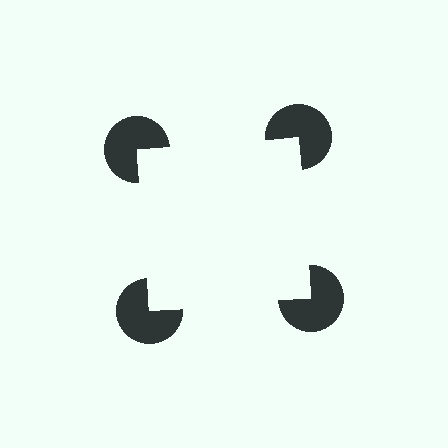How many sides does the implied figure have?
4 sides.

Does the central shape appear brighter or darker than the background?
It typically appears slightly brighter than the background, even though no actual brightness change is drawn.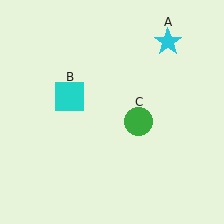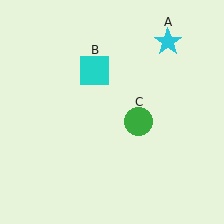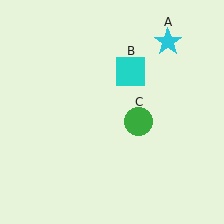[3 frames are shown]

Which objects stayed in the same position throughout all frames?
Cyan star (object A) and green circle (object C) remained stationary.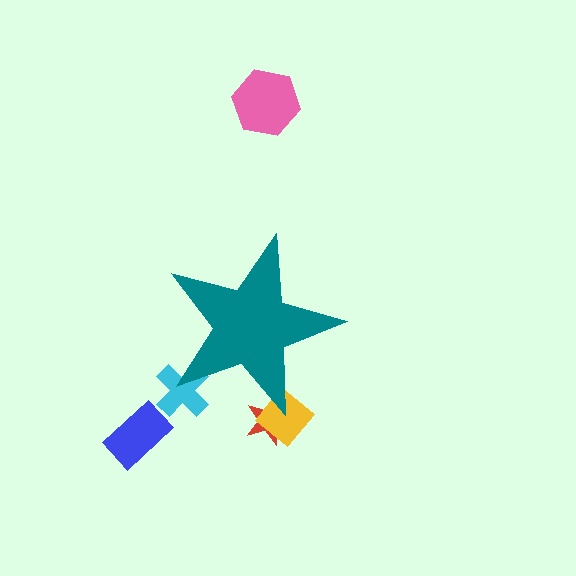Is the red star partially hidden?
Yes, the red star is partially hidden behind the teal star.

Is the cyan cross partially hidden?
Yes, the cyan cross is partially hidden behind the teal star.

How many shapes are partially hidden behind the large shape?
3 shapes are partially hidden.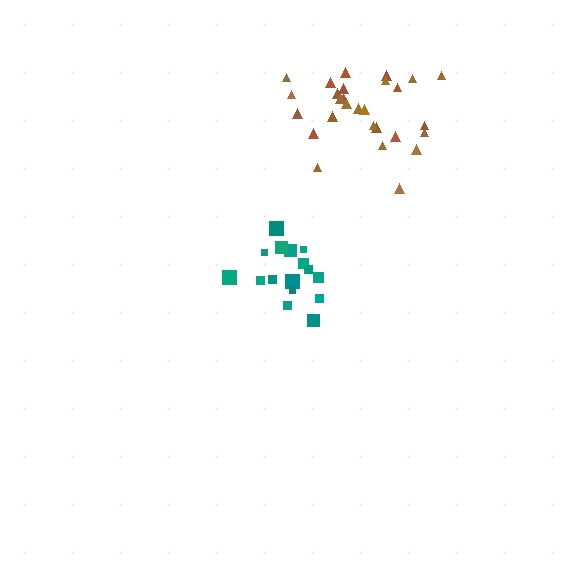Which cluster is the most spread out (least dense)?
Brown.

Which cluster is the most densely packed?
Teal.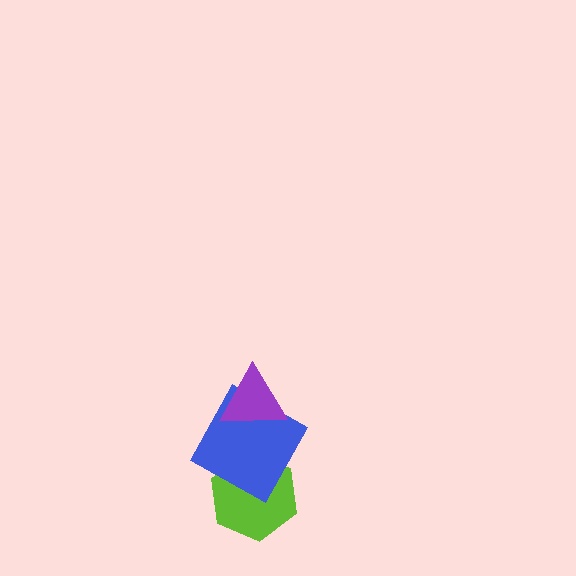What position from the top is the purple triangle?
The purple triangle is 1st from the top.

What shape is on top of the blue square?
The purple triangle is on top of the blue square.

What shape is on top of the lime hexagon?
The blue square is on top of the lime hexagon.